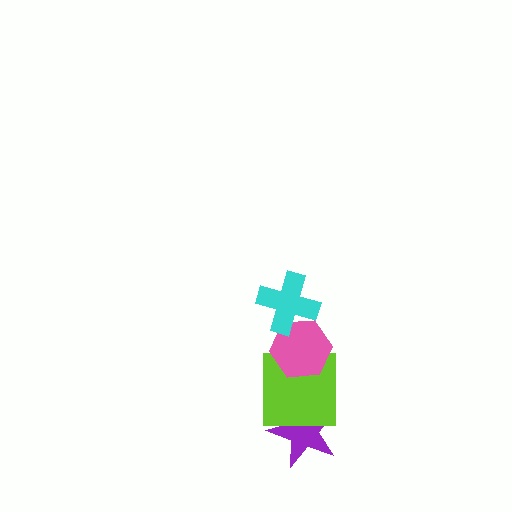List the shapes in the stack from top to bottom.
From top to bottom: the cyan cross, the pink hexagon, the lime square, the purple star.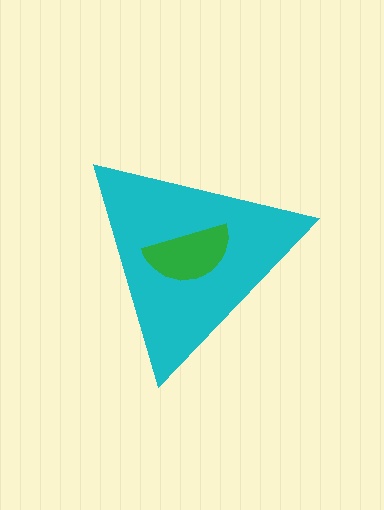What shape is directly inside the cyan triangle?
The green semicircle.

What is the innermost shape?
The green semicircle.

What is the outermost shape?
The cyan triangle.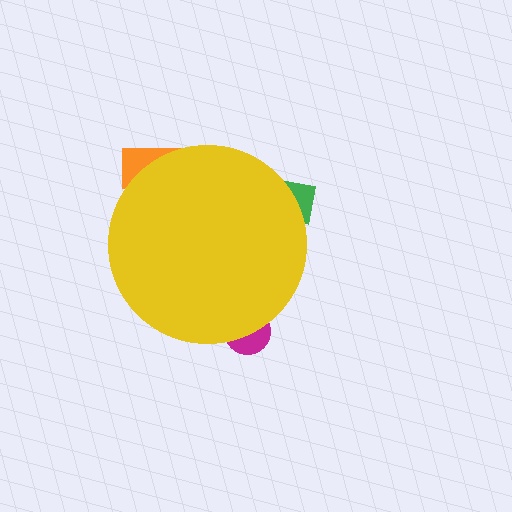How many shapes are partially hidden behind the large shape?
3 shapes are partially hidden.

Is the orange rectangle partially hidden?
Yes, the orange rectangle is partially hidden behind the yellow circle.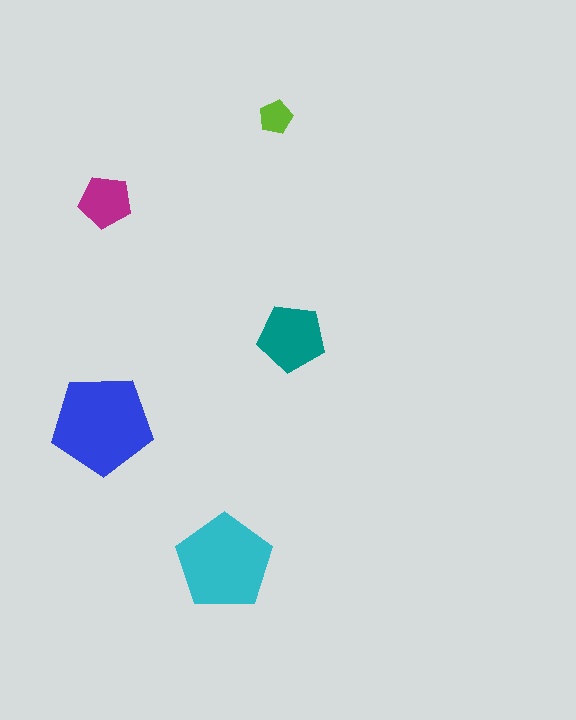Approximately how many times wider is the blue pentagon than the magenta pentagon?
About 2 times wider.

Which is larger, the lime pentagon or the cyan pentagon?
The cyan one.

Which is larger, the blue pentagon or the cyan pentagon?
The blue one.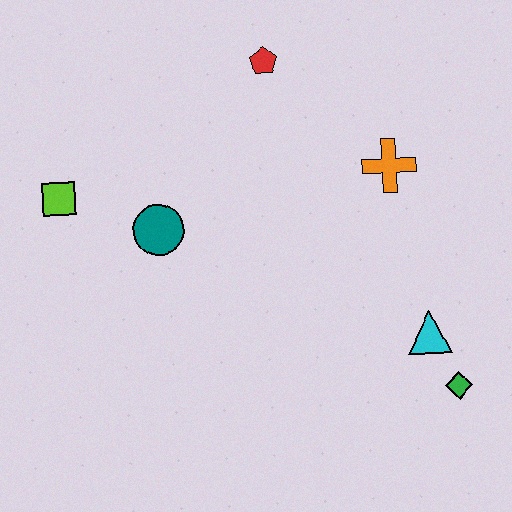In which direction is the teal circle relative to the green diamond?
The teal circle is to the left of the green diamond.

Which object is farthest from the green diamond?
The lime square is farthest from the green diamond.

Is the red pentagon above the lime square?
Yes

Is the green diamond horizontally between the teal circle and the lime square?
No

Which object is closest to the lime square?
The teal circle is closest to the lime square.